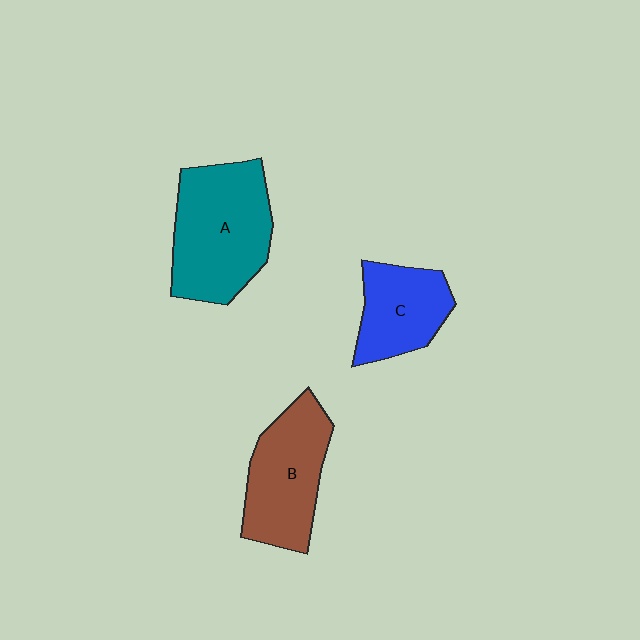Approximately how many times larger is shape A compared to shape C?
Approximately 1.6 times.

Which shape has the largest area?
Shape A (teal).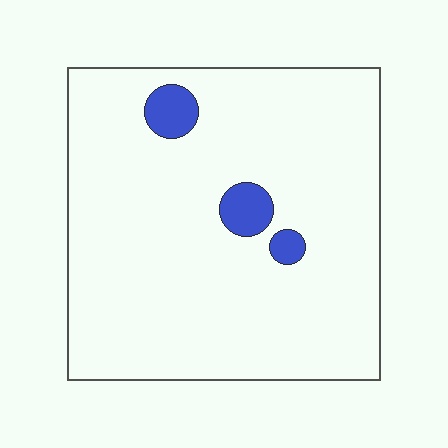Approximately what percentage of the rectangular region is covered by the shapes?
Approximately 5%.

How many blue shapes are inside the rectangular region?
3.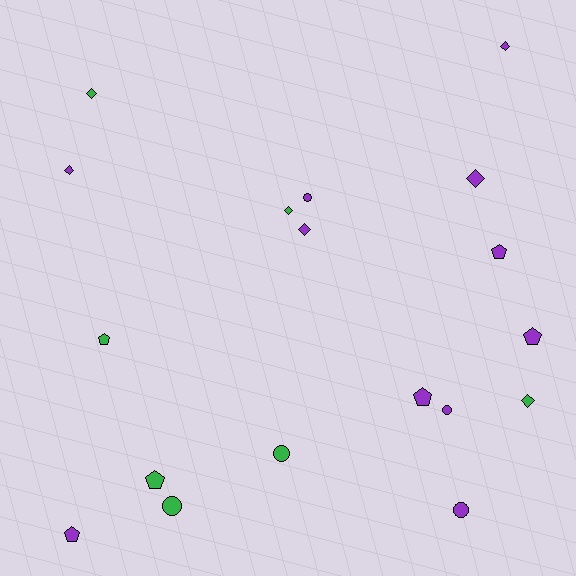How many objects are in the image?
There are 18 objects.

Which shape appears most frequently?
Diamond, with 7 objects.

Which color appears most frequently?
Purple, with 11 objects.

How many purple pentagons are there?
There are 4 purple pentagons.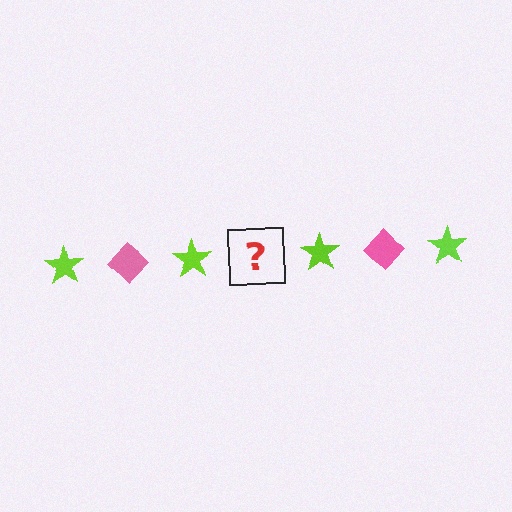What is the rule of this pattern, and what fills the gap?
The rule is that the pattern alternates between lime star and pink diamond. The gap should be filled with a pink diamond.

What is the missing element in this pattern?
The missing element is a pink diamond.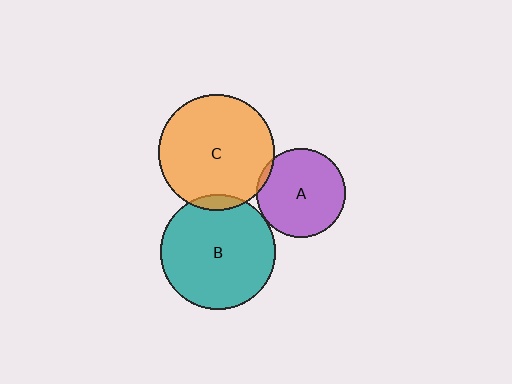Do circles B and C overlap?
Yes.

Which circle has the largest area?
Circle C (orange).